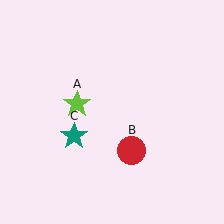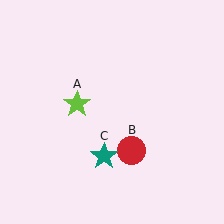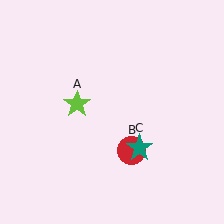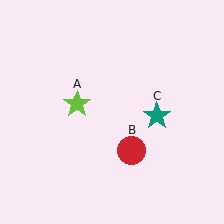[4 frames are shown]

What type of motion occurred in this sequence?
The teal star (object C) rotated counterclockwise around the center of the scene.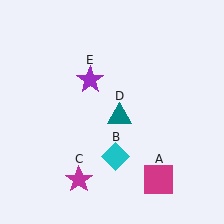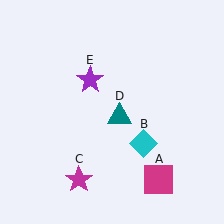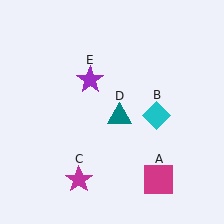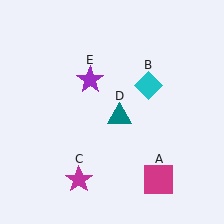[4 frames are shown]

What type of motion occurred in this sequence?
The cyan diamond (object B) rotated counterclockwise around the center of the scene.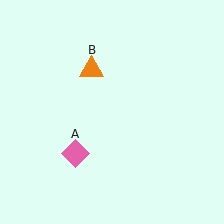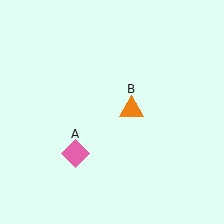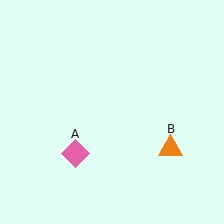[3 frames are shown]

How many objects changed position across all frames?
1 object changed position: orange triangle (object B).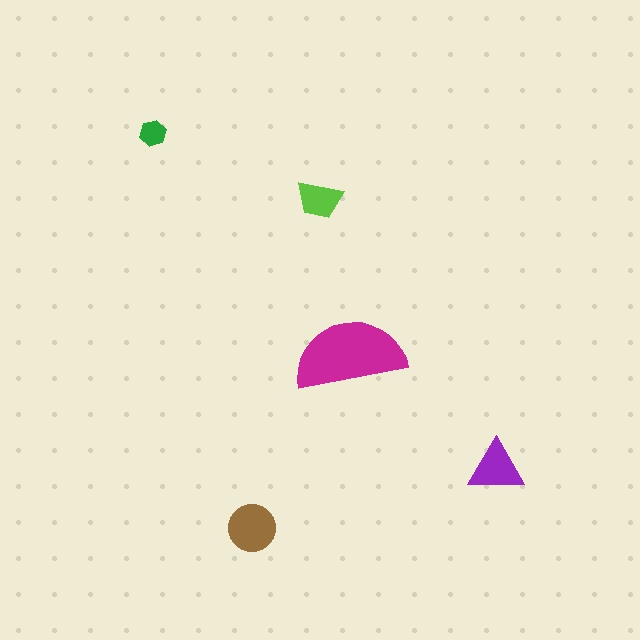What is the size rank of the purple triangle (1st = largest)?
3rd.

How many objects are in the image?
There are 5 objects in the image.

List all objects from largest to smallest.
The magenta semicircle, the brown circle, the purple triangle, the lime trapezoid, the green hexagon.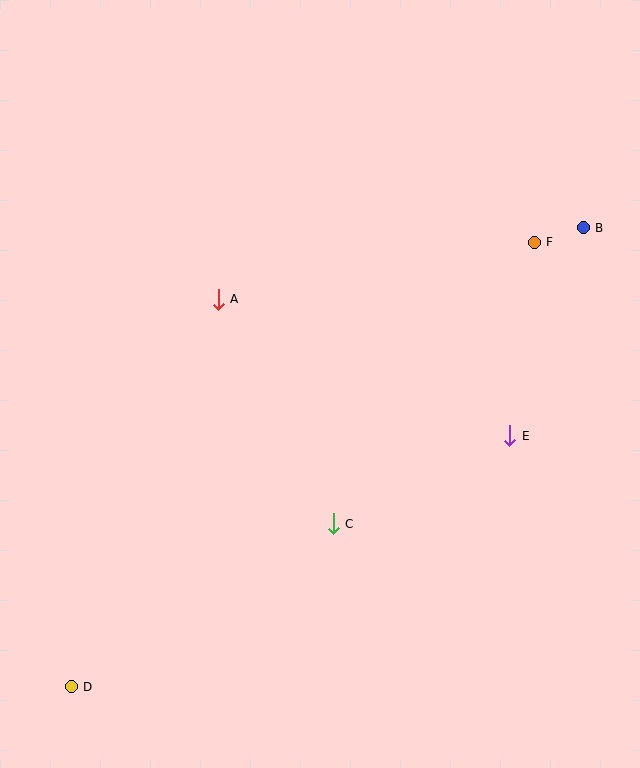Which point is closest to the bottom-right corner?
Point E is closest to the bottom-right corner.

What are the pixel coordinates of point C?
Point C is at (333, 524).